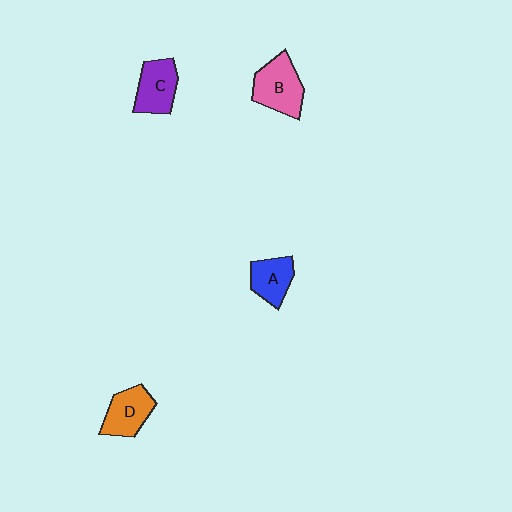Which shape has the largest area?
Shape B (pink).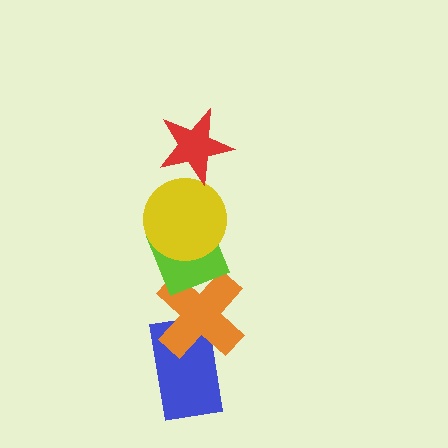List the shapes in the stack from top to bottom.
From top to bottom: the red star, the yellow circle, the lime diamond, the orange cross, the blue rectangle.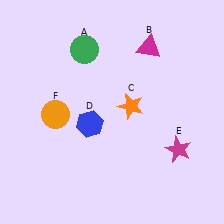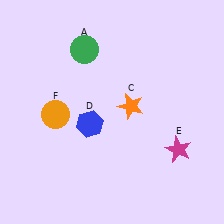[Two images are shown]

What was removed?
The magenta triangle (B) was removed in Image 2.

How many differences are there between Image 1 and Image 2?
There is 1 difference between the two images.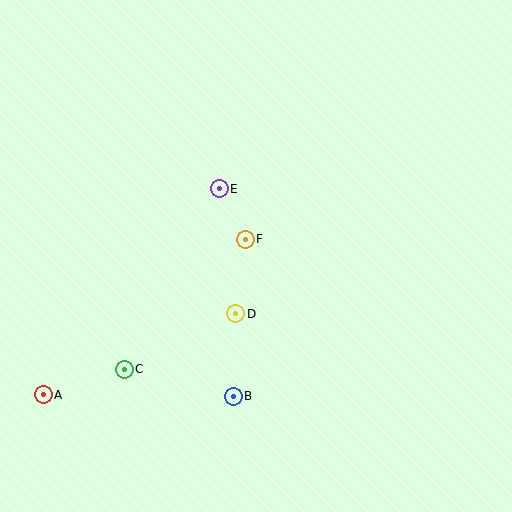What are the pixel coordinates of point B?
Point B is at (233, 396).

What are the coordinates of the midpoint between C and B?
The midpoint between C and B is at (179, 383).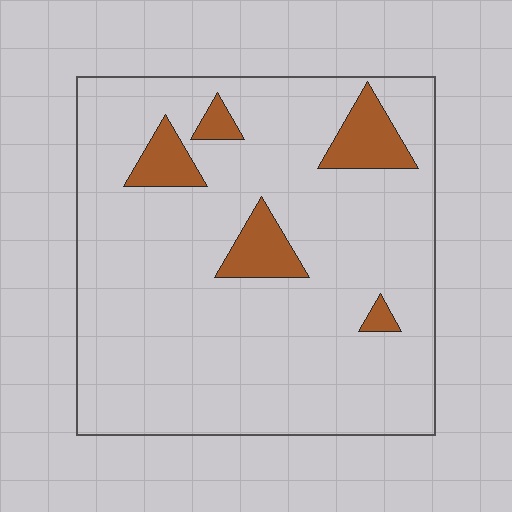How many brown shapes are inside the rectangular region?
5.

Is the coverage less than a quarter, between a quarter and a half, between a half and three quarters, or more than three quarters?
Less than a quarter.